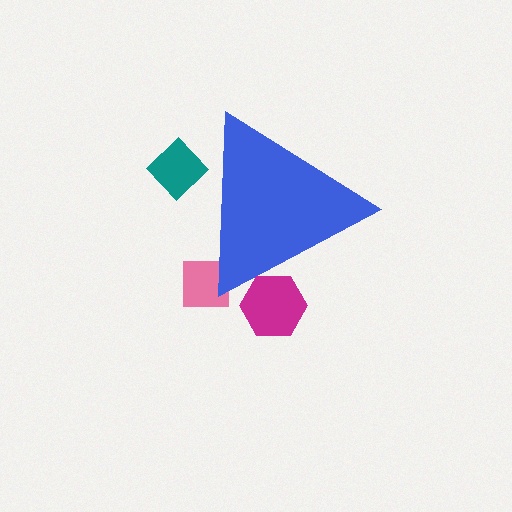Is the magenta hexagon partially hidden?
Yes, the magenta hexagon is partially hidden behind the blue triangle.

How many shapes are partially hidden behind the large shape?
3 shapes are partially hidden.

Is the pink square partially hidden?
Yes, the pink square is partially hidden behind the blue triangle.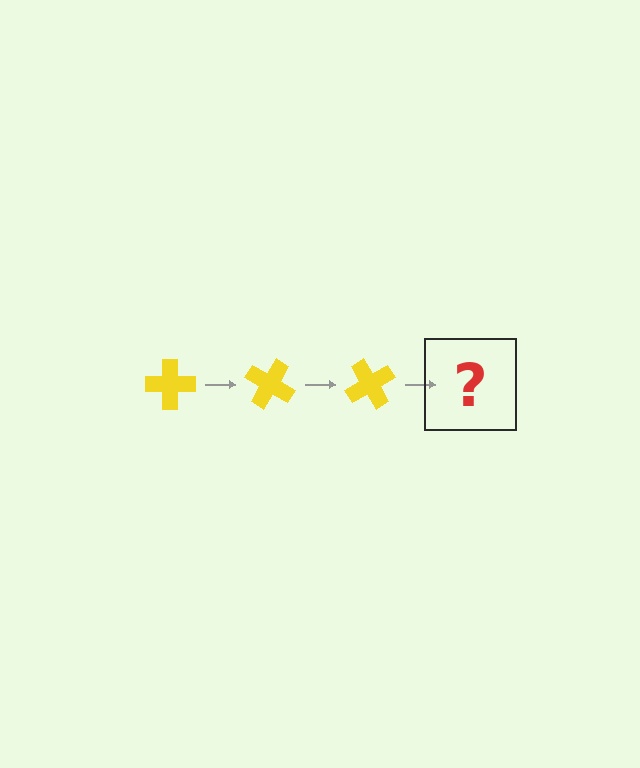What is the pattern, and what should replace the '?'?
The pattern is that the cross rotates 30 degrees each step. The '?' should be a yellow cross rotated 90 degrees.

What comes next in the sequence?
The next element should be a yellow cross rotated 90 degrees.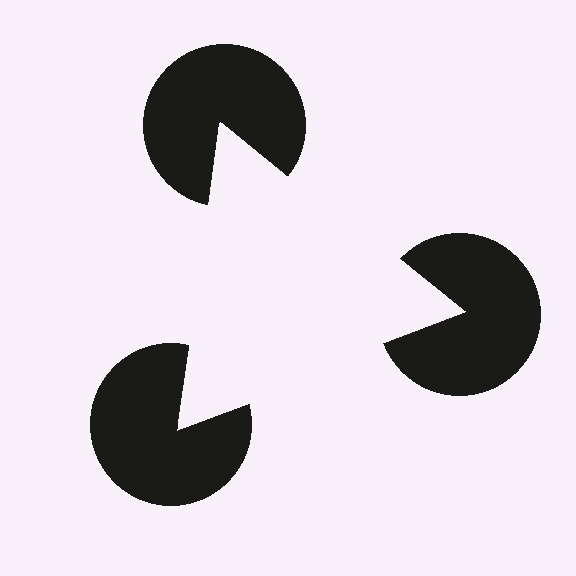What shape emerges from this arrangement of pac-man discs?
An illusory triangle — its edges are inferred from the aligned wedge cuts in the pac-man discs, not physically drawn.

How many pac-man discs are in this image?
There are 3 — one at each vertex of the illusory triangle.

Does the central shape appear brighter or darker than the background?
It typically appears slightly brighter than the background, even though no actual brightness change is drawn.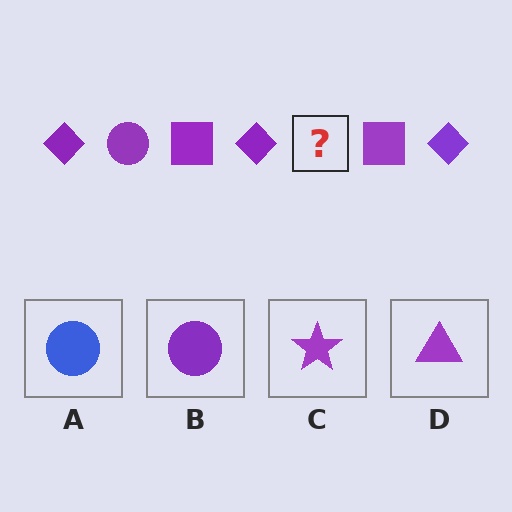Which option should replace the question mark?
Option B.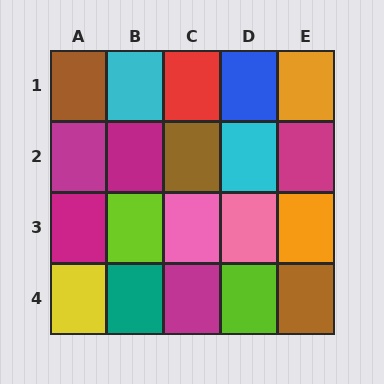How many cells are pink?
2 cells are pink.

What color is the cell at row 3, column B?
Lime.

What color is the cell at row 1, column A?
Brown.